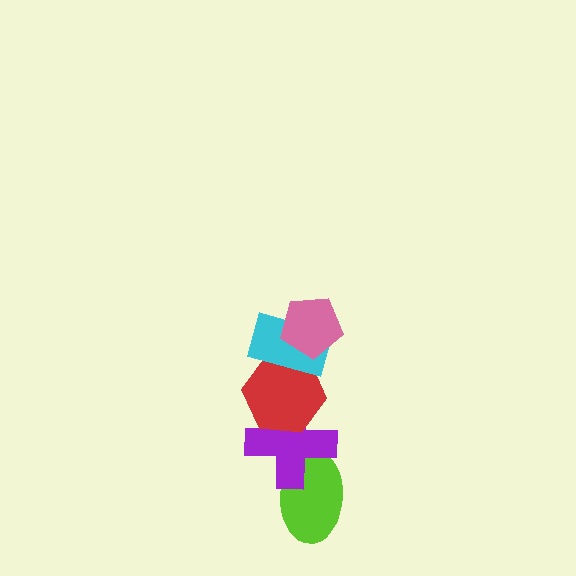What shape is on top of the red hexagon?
The cyan rectangle is on top of the red hexagon.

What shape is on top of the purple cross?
The red hexagon is on top of the purple cross.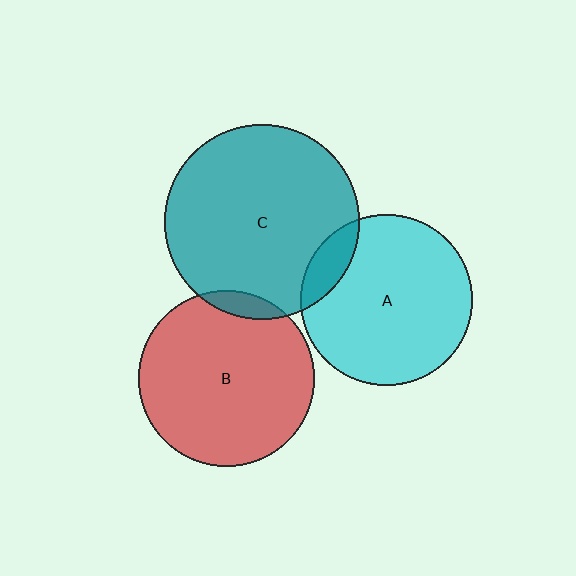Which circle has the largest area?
Circle C (teal).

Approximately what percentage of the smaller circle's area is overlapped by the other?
Approximately 5%.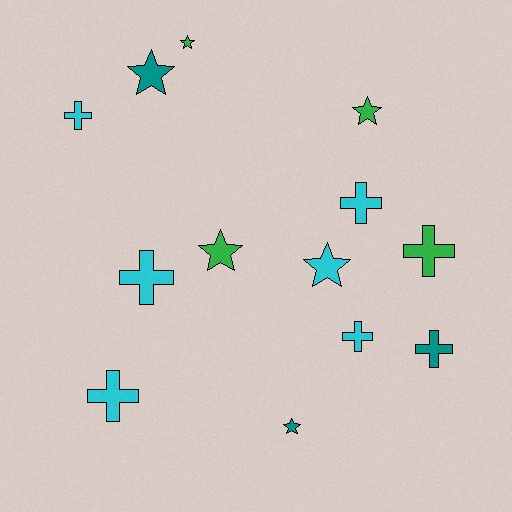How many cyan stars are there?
There is 1 cyan star.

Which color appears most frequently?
Cyan, with 6 objects.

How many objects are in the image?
There are 13 objects.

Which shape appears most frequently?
Cross, with 7 objects.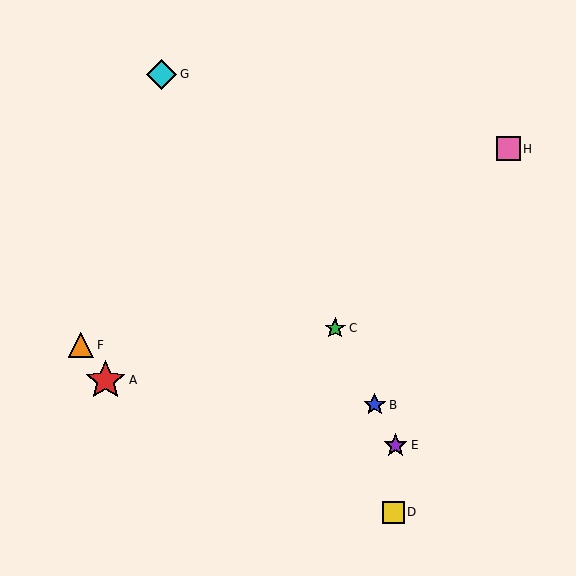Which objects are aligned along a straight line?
Objects B, C, E are aligned along a straight line.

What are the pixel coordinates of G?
Object G is at (162, 74).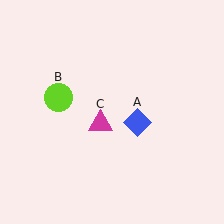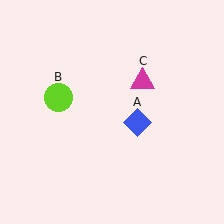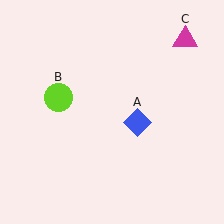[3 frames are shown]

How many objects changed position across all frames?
1 object changed position: magenta triangle (object C).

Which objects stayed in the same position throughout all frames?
Blue diamond (object A) and lime circle (object B) remained stationary.